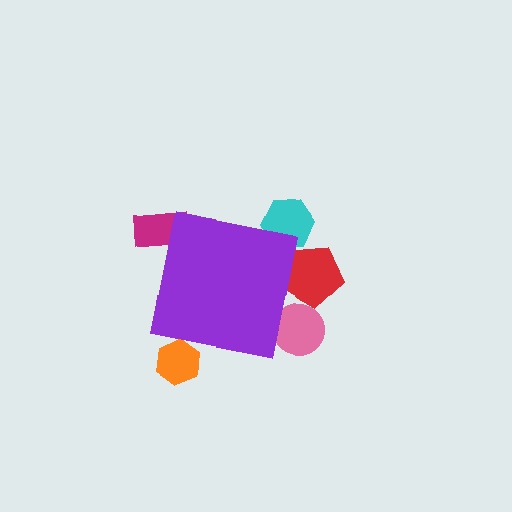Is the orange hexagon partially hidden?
Yes, the orange hexagon is partially hidden behind the purple square.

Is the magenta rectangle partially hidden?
Yes, the magenta rectangle is partially hidden behind the purple square.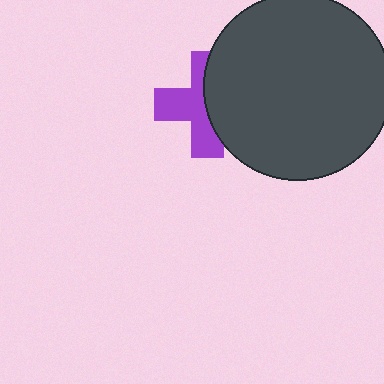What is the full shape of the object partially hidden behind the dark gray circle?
The partially hidden object is a purple cross.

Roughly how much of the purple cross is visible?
About half of it is visible (roughly 54%).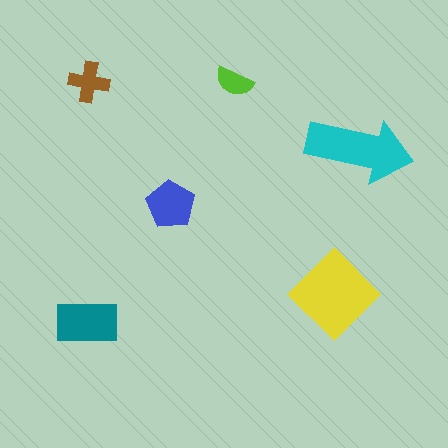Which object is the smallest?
The lime semicircle.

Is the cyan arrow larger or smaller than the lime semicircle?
Larger.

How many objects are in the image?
There are 6 objects in the image.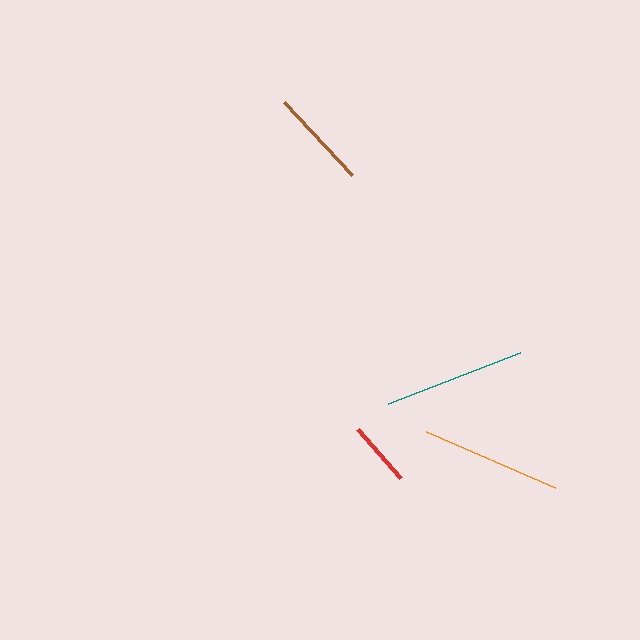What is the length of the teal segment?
The teal segment is approximately 141 pixels long.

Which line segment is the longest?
The teal line is the longest at approximately 141 pixels.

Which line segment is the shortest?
The red line is the shortest at approximately 65 pixels.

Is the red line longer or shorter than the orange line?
The orange line is longer than the red line.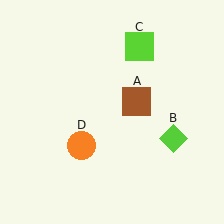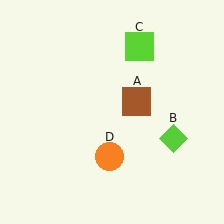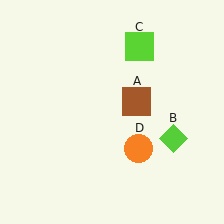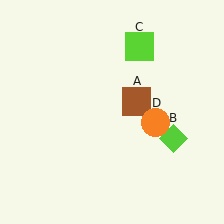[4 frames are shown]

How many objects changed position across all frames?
1 object changed position: orange circle (object D).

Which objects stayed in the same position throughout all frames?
Brown square (object A) and lime diamond (object B) and lime square (object C) remained stationary.